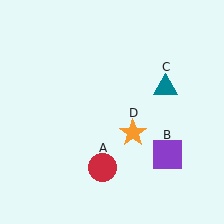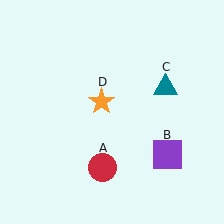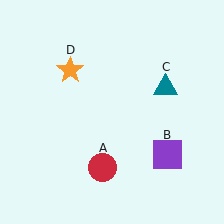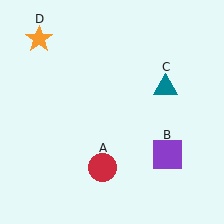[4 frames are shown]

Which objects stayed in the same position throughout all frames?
Red circle (object A) and purple square (object B) and teal triangle (object C) remained stationary.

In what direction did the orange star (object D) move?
The orange star (object D) moved up and to the left.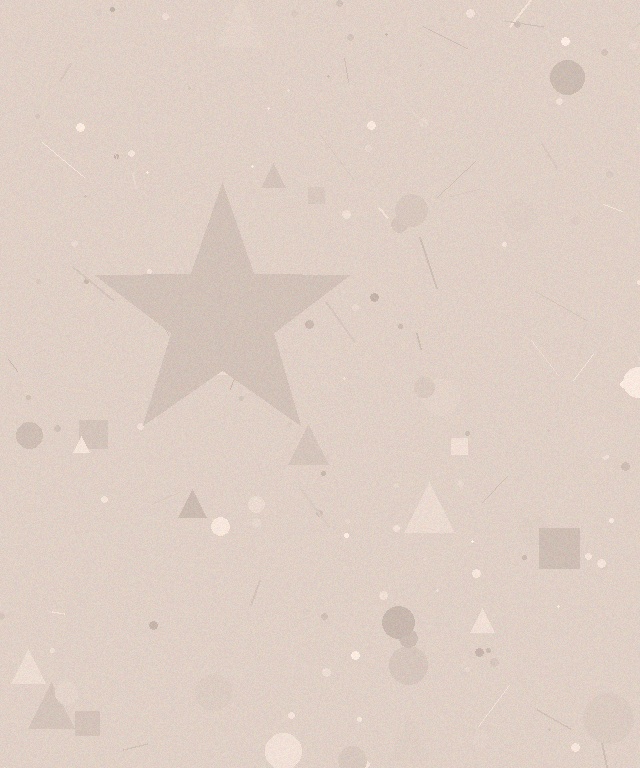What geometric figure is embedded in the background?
A star is embedded in the background.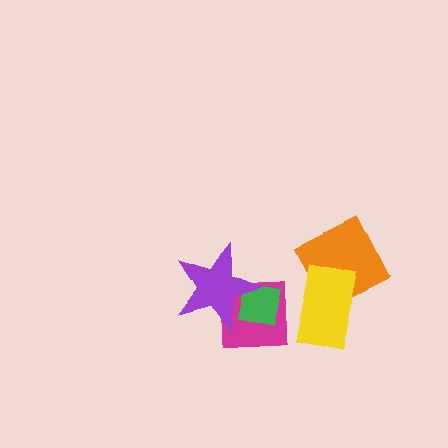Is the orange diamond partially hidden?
Yes, it is partially covered by another shape.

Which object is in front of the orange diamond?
The yellow rectangle is in front of the orange diamond.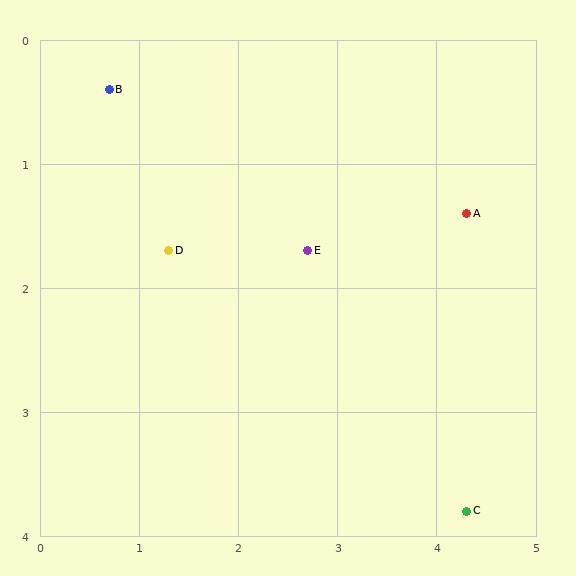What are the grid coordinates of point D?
Point D is at approximately (1.3, 1.7).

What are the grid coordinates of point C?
Point C is at approximately (4.3, 3.8).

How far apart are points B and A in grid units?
Points B and A are about 3.7 grid units apart.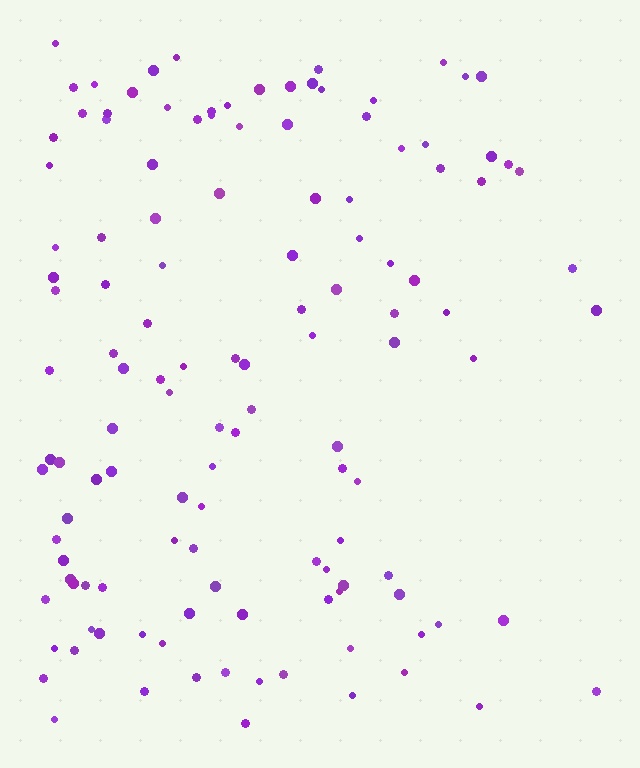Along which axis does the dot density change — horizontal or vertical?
Horizontal.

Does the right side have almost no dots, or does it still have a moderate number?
Still a moderate number, just noticeably fewer than the left.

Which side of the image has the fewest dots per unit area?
The right.